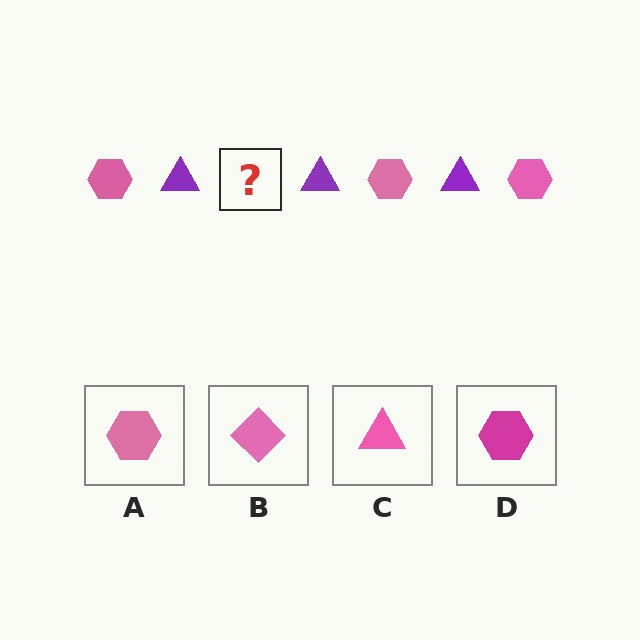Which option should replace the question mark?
Option A.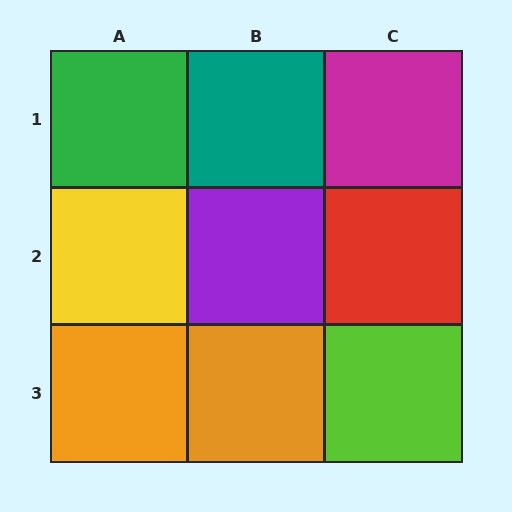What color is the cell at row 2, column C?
Red.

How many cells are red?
1 cell is red.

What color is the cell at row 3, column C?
Lime.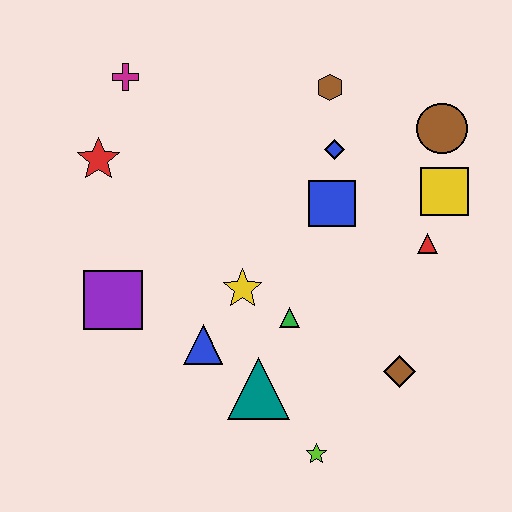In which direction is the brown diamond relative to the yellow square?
The brown diamond is below the yellow square.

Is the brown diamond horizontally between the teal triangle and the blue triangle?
No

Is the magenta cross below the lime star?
No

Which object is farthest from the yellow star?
The brown circle is farthest from the yellow star.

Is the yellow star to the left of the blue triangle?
No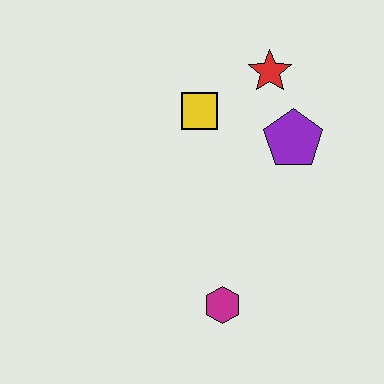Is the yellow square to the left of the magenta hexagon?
Yes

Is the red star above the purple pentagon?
Yes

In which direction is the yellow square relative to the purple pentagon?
The yellow square is to the left of the purple pentagon.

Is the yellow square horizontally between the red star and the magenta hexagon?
No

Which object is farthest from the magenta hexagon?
The red star is farthest from the magenta hexagon.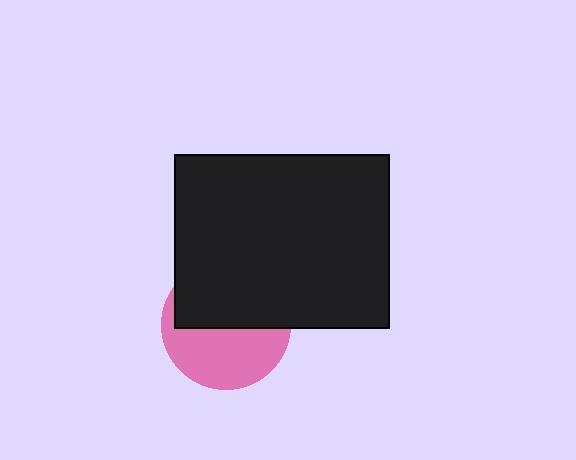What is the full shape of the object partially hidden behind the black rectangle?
The partially hidden object is a pink circle.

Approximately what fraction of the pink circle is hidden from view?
Roughly 52% of the pink circle is hidden behind the black rectangle.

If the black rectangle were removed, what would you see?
You would see the complete pink circle.